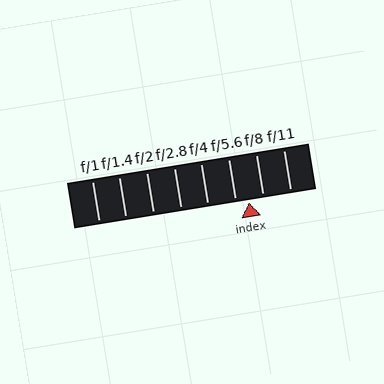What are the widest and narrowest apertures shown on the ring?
The widest aperture shown is f/1 and the narrowest is f/11.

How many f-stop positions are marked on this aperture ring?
There are 8 f-stop positions marked.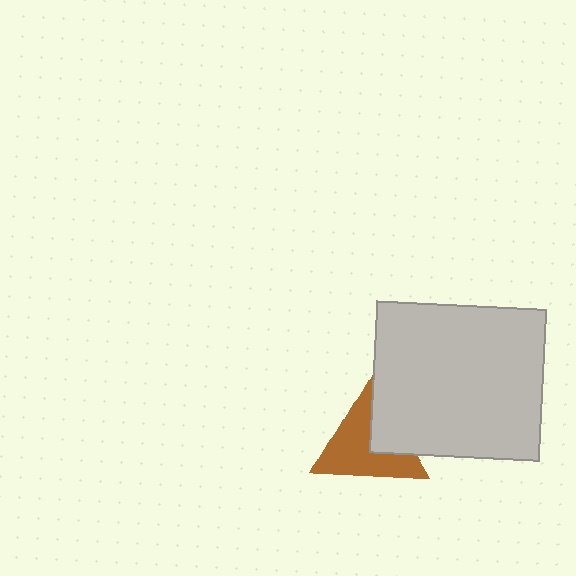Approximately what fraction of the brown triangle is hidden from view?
Roughly 32% of the brown triangle is hidden behind the light gray rectangle.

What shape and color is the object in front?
The object in front is a light gray rectangle.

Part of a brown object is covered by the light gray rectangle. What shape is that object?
It is a triangle.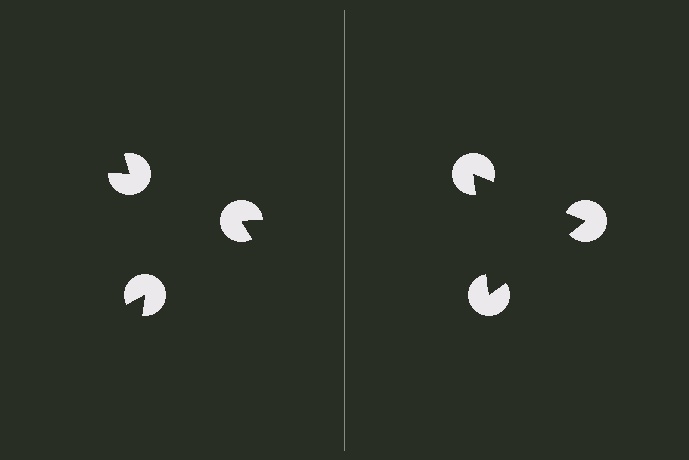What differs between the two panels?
The pac-man discs are positioned identically on both sides; only the wedge orientations differ. On the right they align to a triangle; on the left they are misaligned.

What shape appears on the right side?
An illusory triangle.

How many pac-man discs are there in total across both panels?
6 — 3 on each side.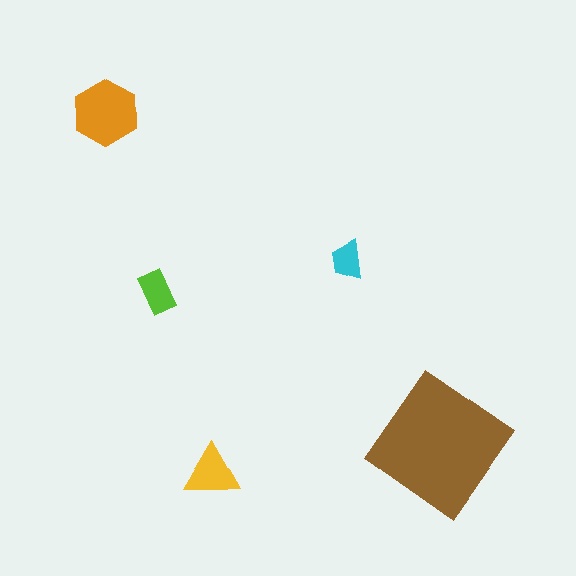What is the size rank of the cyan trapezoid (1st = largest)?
5th.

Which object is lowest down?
The yellow triangle is bottommost.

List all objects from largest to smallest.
The brown diamond, the orange hexagon, the yellow triangle, the lime rectangle, the cyan trapezoid.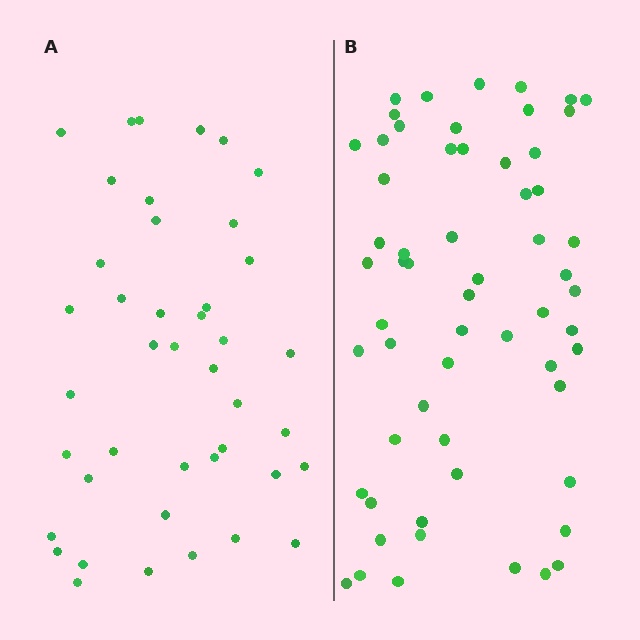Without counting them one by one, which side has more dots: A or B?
Region B (the right region) has more dots.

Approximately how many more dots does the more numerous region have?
Region B has approximately 20 more dots than region A.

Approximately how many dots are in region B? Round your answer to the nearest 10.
About 60 dots.